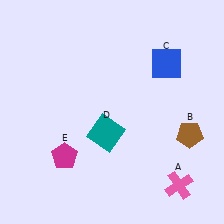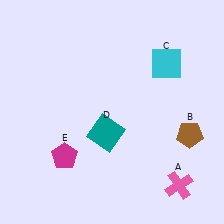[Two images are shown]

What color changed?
The square (C) changed from blue in Image 1 to cyan in Image 2.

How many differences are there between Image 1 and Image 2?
There is 1 difference between the two images.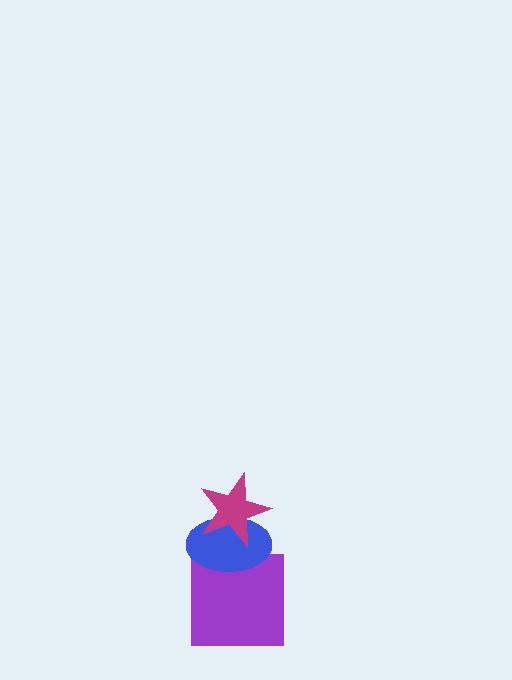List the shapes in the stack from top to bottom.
From top to bottom: the magenta star, the blue ellipse, the purple square.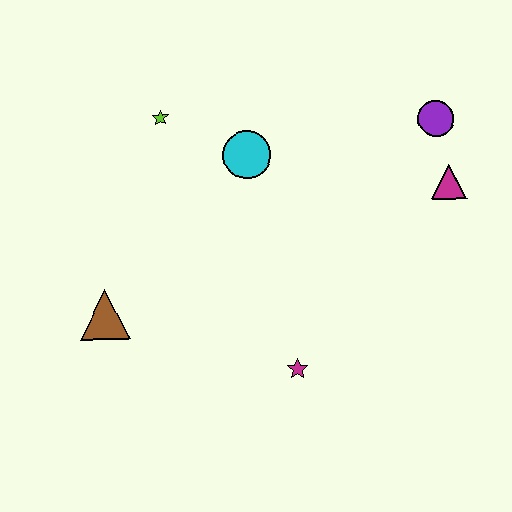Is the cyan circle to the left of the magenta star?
Yes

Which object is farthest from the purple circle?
The brown triangle is farthest from the purple circle.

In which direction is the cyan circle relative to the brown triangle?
The cyan circle is above the brown triangle.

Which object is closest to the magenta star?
The brown triangle is closest to the magenta star.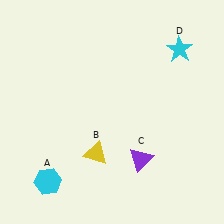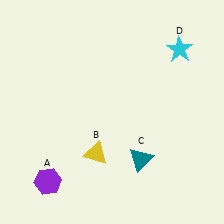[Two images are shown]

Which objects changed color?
A changed from cyan to purple. C changed from purple to teal.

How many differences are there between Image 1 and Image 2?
There are 2 differences between the two images.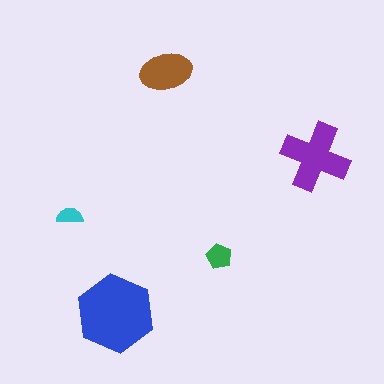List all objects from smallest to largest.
The cyan semicircle, the green pentagon, the brown ellipse, the purple cross, the blue hexagon.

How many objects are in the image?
There are 5 objects in the image.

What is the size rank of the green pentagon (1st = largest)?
4th.